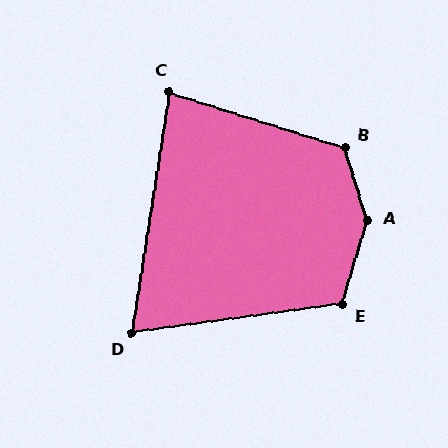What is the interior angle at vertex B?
Approximately 125 degrees (obtuse).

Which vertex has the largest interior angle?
A, at approximately 147 degrees.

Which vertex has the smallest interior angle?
D, at approximately 73 degrees.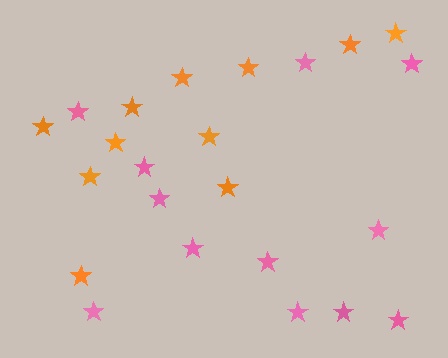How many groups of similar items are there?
There are 2 groups: one group of orange stars (11) and one group of pink stars (12).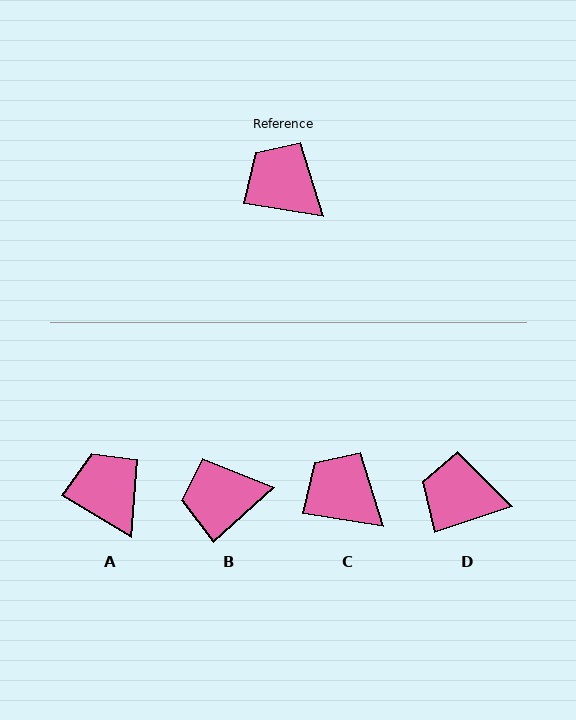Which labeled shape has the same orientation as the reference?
C.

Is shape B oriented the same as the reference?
No, it is off by about 51 degrees.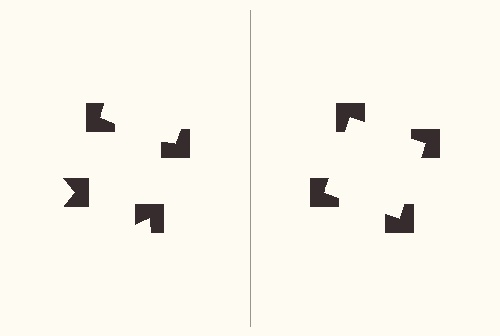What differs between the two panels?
The notched squares are positioned identically on both sides; only the wedge orientations differ. On the right they align to a square; on the left they are misaligned.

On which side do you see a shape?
An illusory square appears on the right side. On the left side the wedge cuts are rotated, so no coherent shape forms.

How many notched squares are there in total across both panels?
8 — 4 on each side.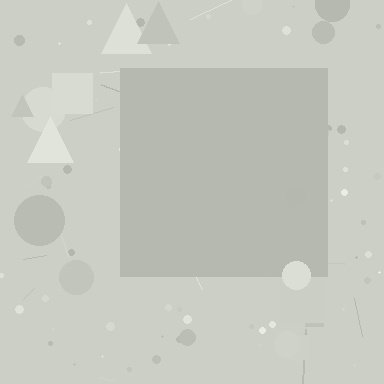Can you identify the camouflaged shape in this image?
The camouflaged shape is a square.